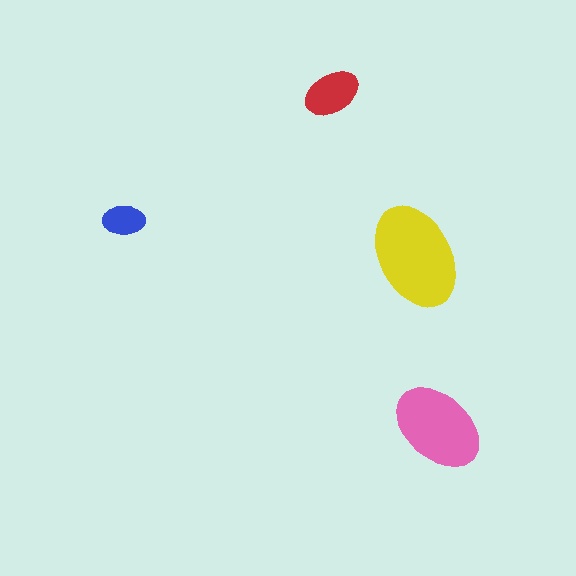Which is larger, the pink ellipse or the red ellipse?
The pink one.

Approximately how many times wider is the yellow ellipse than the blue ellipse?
About 2.5 times wider.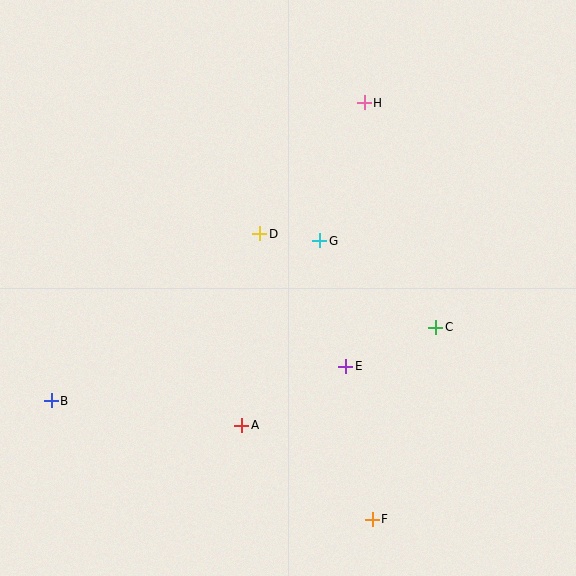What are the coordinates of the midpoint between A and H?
The midpoint between A and H is at (303, 264).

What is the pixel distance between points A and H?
The distance between A and H is 345 pixels.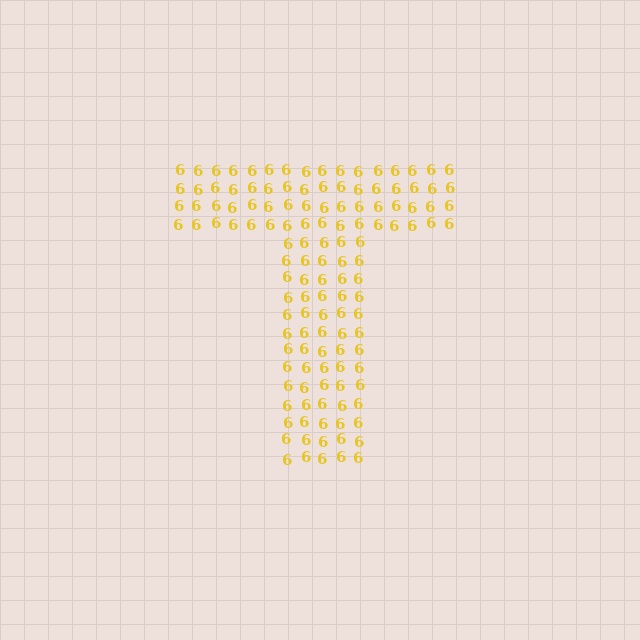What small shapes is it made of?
It is made of small digit 6's.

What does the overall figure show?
The overall figure shows the letter T.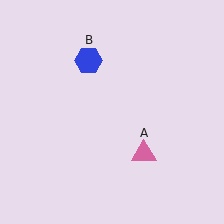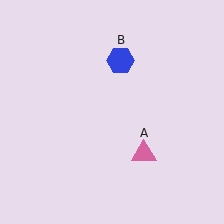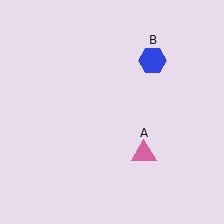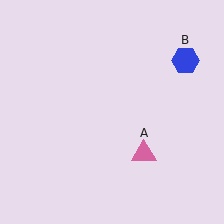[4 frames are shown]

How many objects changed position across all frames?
1 object changed position: blue hexagon (object B).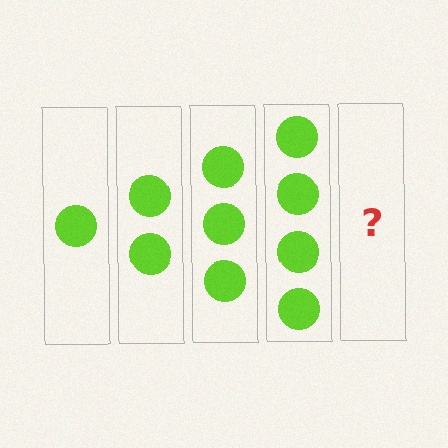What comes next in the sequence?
The next element should be 5 circles.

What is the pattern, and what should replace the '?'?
The pattern is that each step adds one more circle. The '?' should be 5 circles.